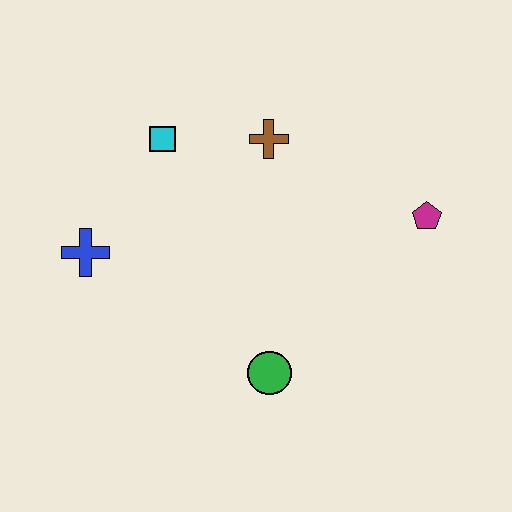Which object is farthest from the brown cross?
The green circle is farthest from the brown cross.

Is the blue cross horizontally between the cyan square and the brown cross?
No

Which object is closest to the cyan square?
The brown cross is closest to the cyan square.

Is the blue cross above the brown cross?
No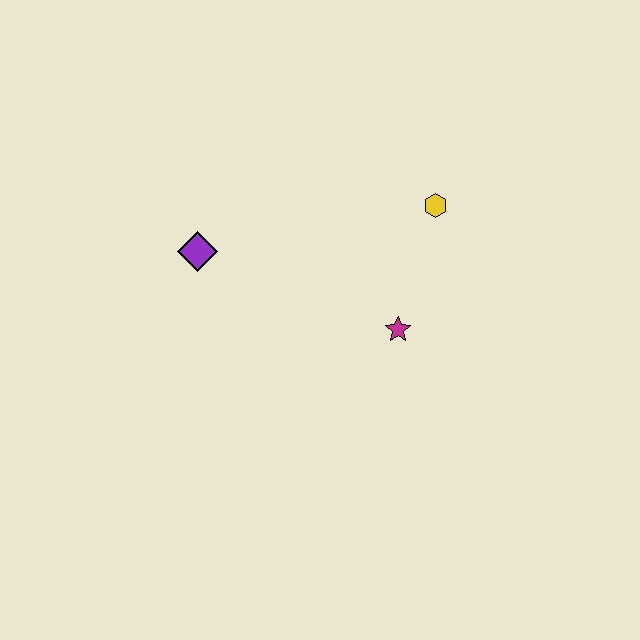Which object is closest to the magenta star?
The yellow hexagon is closest to the magenta star.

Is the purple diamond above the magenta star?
Yes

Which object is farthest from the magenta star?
The purple diamond is farthest from the magenta star.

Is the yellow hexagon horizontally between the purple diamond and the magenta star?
No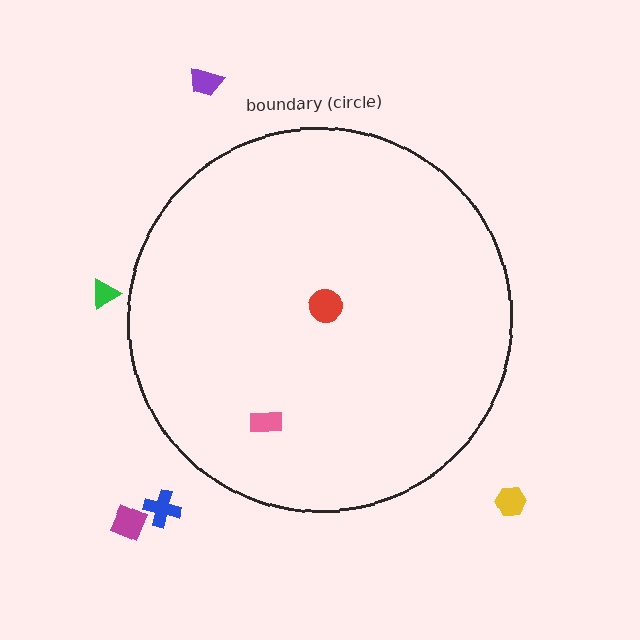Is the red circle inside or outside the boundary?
Inside.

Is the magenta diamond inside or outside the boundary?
Outside.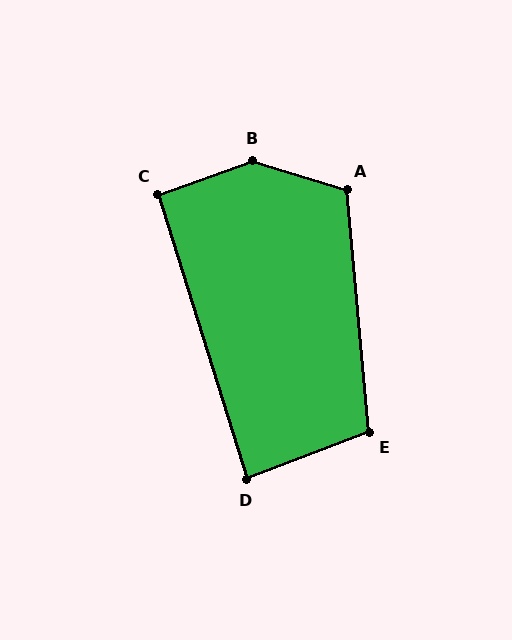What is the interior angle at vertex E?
Approximately 106 degrees (obtuse).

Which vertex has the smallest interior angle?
D, at approximately 86 degrees.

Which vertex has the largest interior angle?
B, at approximately 143 degrees.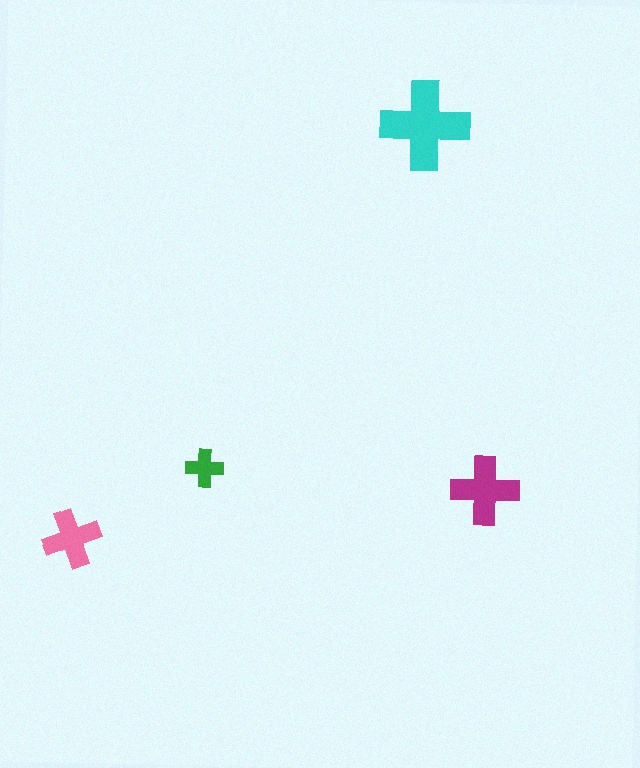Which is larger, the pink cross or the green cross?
The pink one.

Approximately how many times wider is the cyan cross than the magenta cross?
About 1.5 times wider.